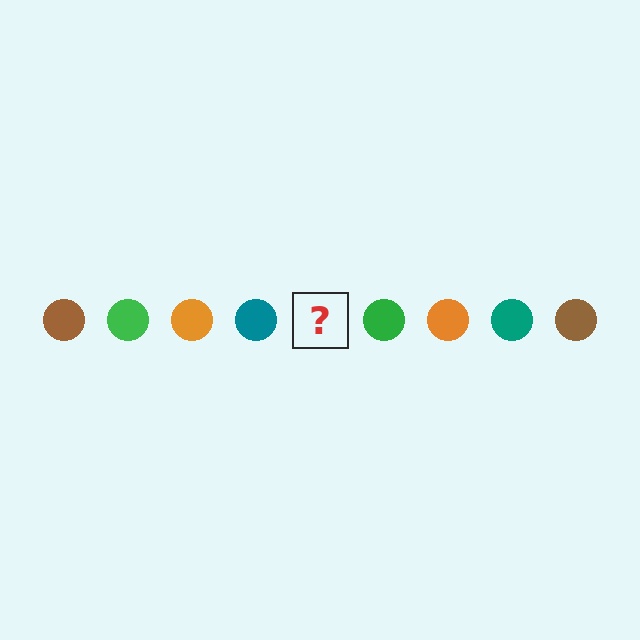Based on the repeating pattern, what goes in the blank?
The blank should be a brown circle.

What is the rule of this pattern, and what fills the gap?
The rule is that the pattern cycles through brown, green, orange, teal circles. The gap should be filled with a brown circle.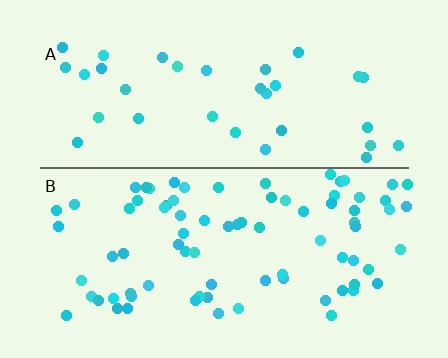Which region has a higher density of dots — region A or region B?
B (the bottom).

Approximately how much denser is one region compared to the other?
Approximately 2.3× — region B over region A.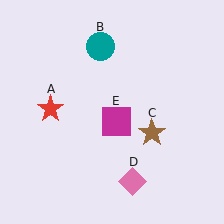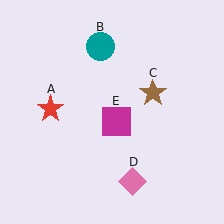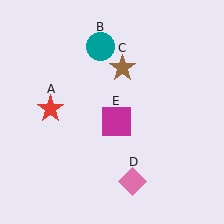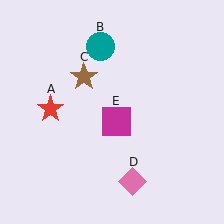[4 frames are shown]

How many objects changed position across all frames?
1 object changed position: brown star (object C).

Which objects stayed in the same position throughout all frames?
Red star (object A) and teal circle (object B) and pink diamond (object D) and magenta square (object E) remained stationary.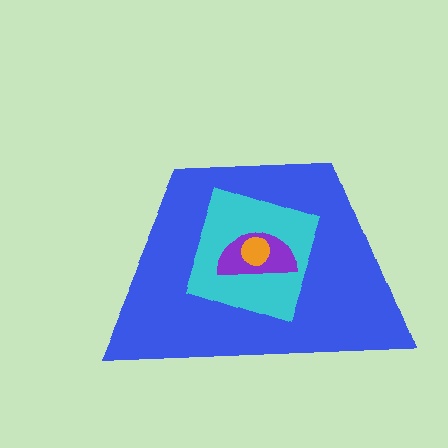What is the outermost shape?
The blue trapezoid.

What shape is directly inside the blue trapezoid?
The cyan diamond.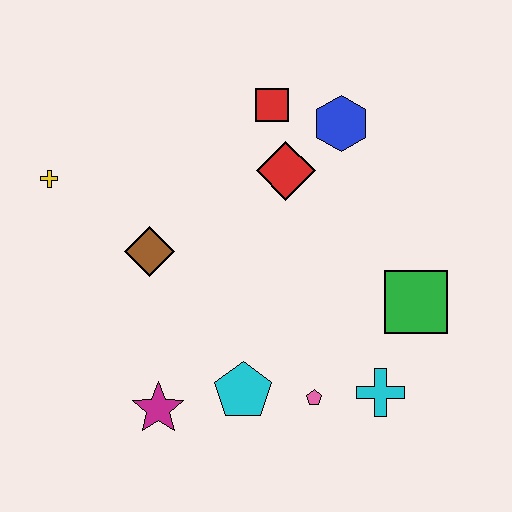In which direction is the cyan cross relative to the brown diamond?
The cyan cross is to the right of the brown diamond.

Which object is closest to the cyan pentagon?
The pink pentagon is closest to the cyan pentagon.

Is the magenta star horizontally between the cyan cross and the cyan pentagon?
No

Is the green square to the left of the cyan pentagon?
No